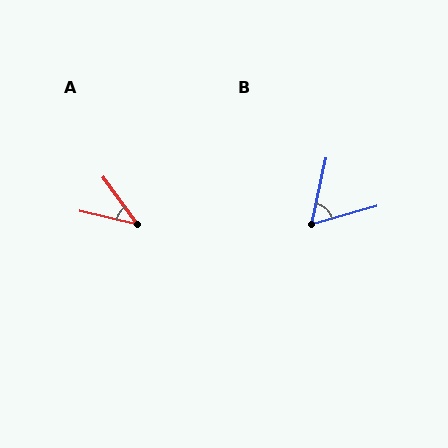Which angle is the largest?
B, at approximately 63 degrees.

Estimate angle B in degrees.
Approximately 63 degrees.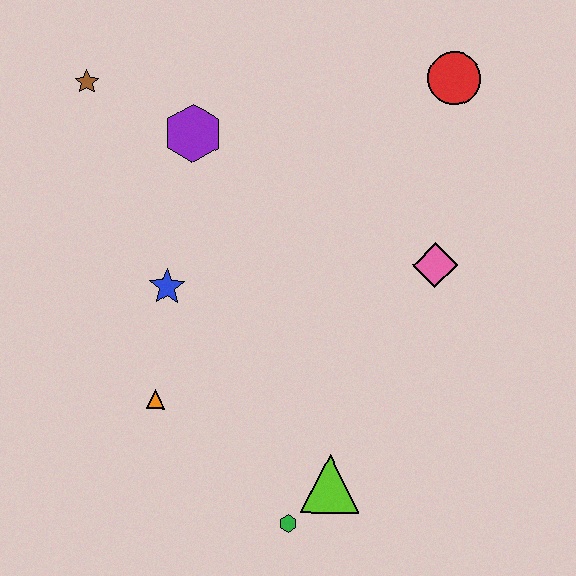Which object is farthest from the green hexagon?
The brown star is farthest from the green hexagon.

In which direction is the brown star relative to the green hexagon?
The brown star is above the green hexagon.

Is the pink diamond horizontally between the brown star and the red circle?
Yes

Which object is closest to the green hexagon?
The lime triangle is closest to the green hexagon.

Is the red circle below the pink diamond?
No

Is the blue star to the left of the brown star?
No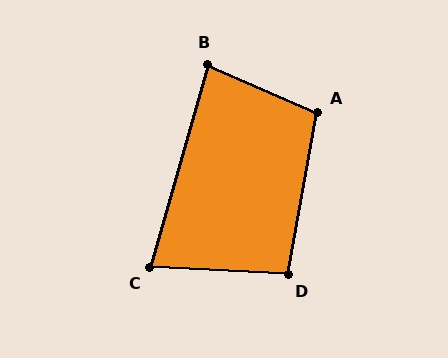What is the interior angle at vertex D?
Approximately 97 degrees (obtuse).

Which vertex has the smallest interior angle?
C, at approximately 77 degrees.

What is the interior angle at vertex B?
Approximately 83 degrees (acute).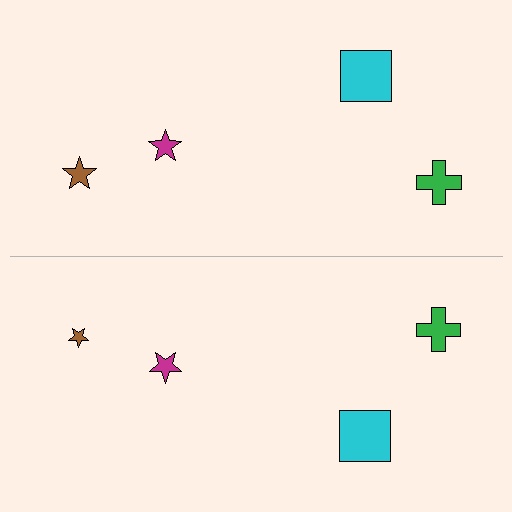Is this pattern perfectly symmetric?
No, the pattern is not perfectly symmetric. The brown star on the bottom side has a different size than its mirror counterpart.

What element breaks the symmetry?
The brown star on the bottom side has a different size than its mirror counterpart.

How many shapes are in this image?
There are 8 shapes in this image.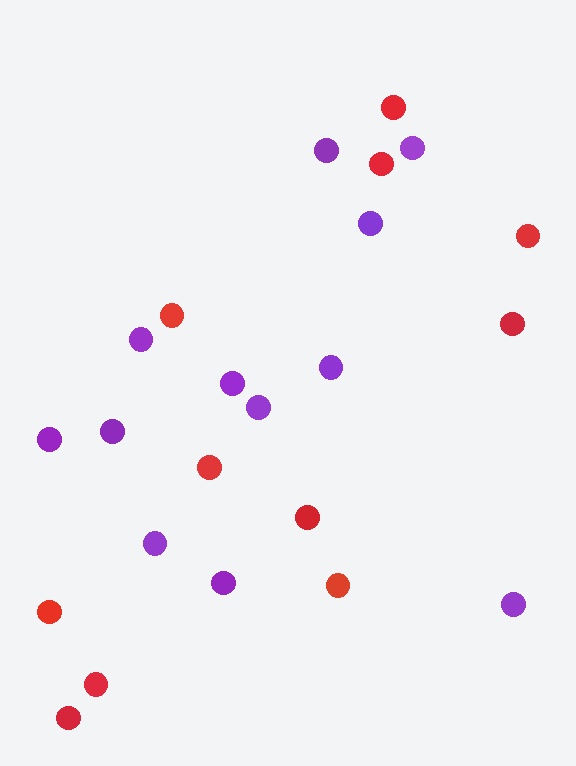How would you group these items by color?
There are 2 groups: one group of red circles (11) and one group of purple circles (12).